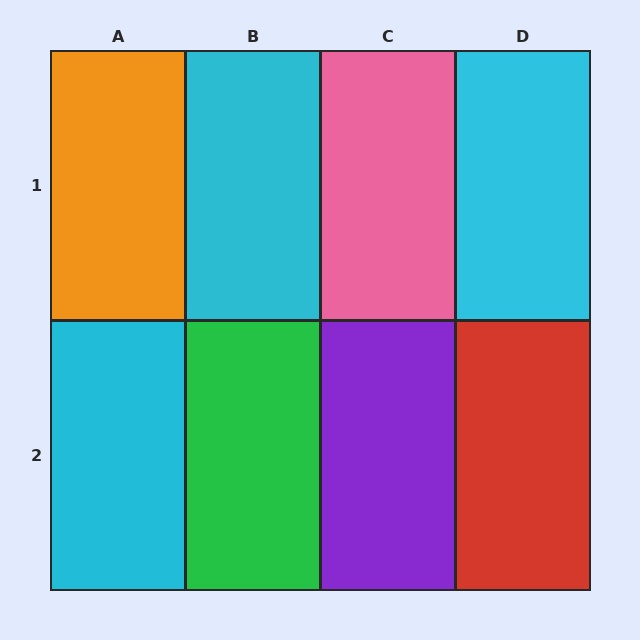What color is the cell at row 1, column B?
Cyan.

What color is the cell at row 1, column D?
Cyan.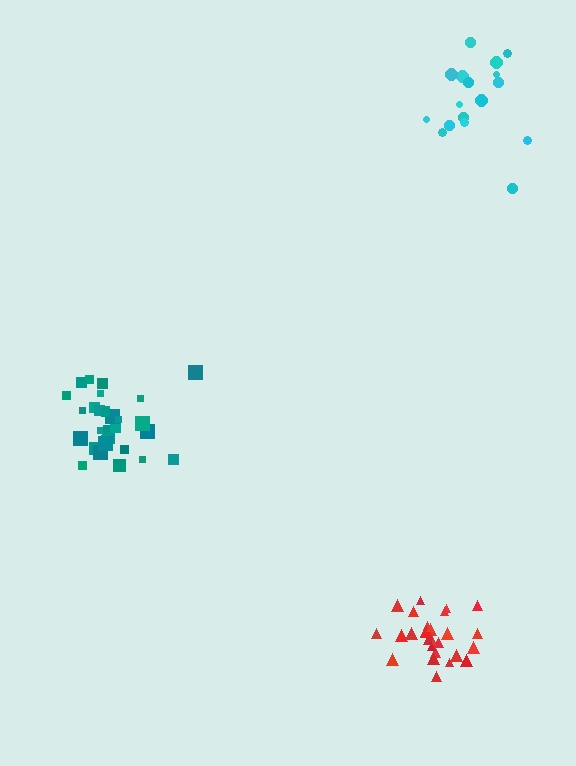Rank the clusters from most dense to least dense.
red, teal, cyan.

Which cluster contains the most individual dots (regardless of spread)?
Teal (33).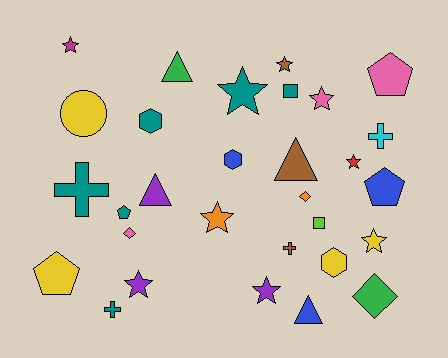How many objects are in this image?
There are 30 objects.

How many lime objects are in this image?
There is 1 lime object.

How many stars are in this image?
There are 9 stars.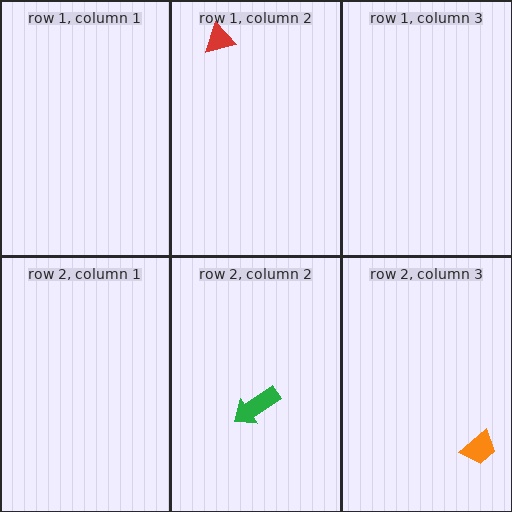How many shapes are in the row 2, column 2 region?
1.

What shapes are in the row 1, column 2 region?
The red triangle.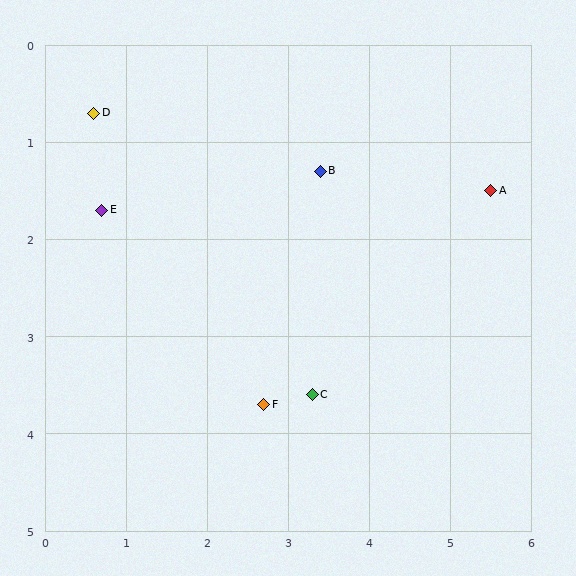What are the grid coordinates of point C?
Point C is at approximately (3.3, 3.6).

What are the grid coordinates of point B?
Point B is at approximately (3.4, 1.3).